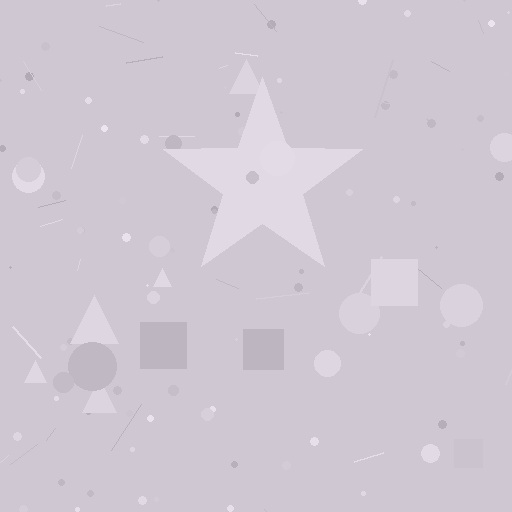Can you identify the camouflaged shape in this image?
The camouflaged shape is a star.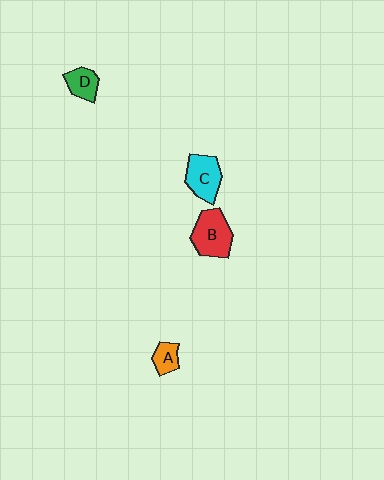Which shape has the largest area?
Shape B (red).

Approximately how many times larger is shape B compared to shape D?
Approximately 1.8 times.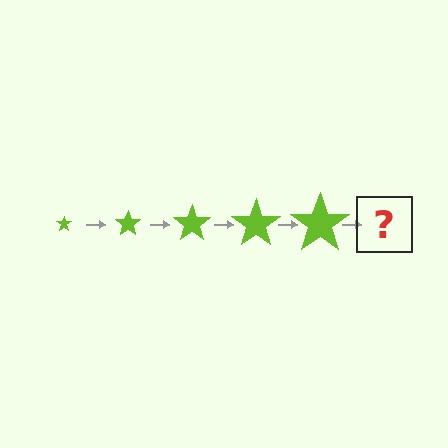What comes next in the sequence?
The next element should be a lime star, larger than the previous one.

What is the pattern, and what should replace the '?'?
The pattern is that the star gets progressively larger each step. The '?' should be a lime star, larger than the previous one.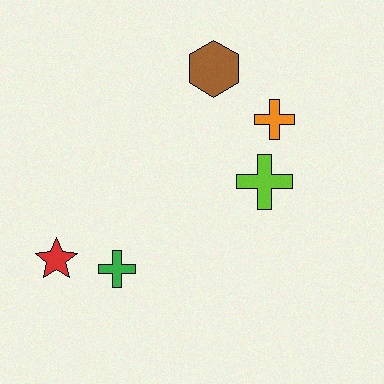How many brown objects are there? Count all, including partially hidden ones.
There is 1 brown object.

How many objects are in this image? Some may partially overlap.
There are 5 objects.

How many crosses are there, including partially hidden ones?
There are 3 crosses.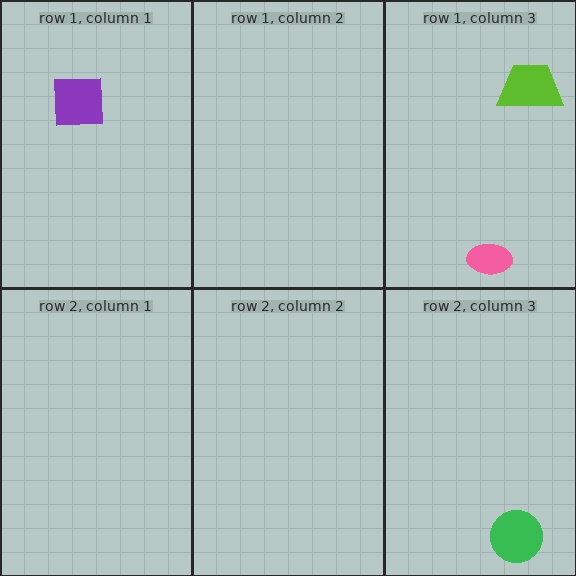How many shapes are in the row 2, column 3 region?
1.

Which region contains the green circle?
The row 2, column 3 region.